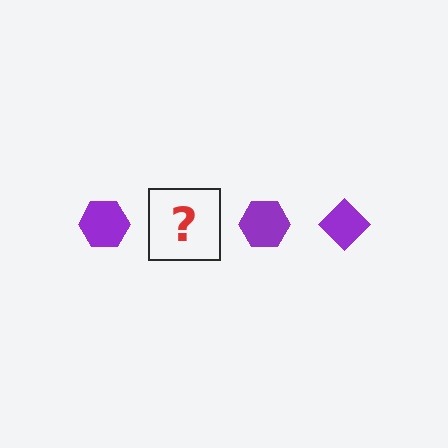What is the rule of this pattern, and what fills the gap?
The rule is that the pattern cycles through hexagon, diamond shapes in purple. The gap should be filled with a purple diamond.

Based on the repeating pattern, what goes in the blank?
The blank should be a purple diamond.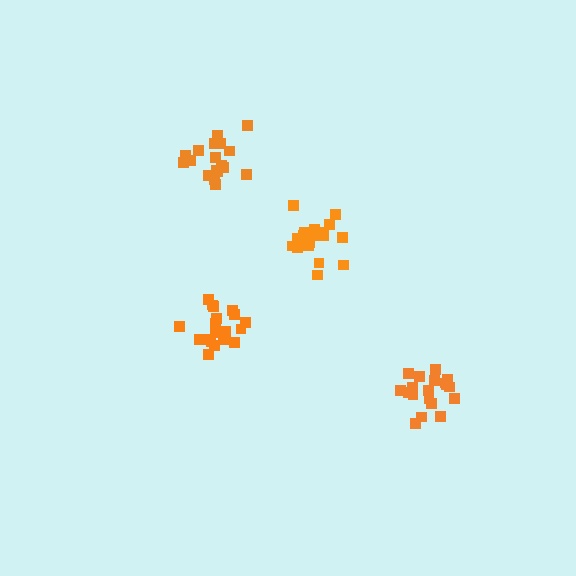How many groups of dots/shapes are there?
There are 4 groups.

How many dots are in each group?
Group 1: 20 dots, Group 2: 19 dots, Group 3: 20 dots, Group 4: 20 dots (79 total).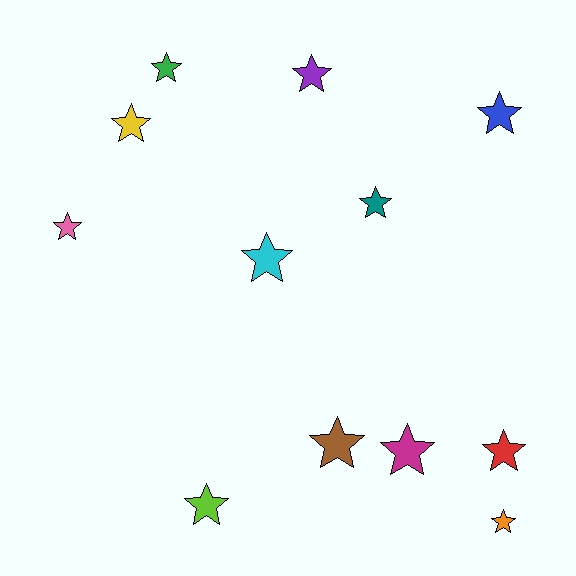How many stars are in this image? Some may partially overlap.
There are 12 stars.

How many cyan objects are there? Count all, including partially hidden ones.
There is 1 cyan object.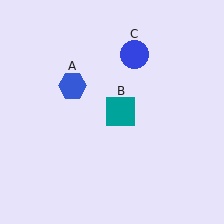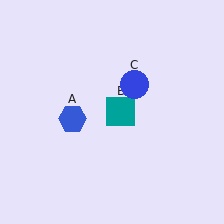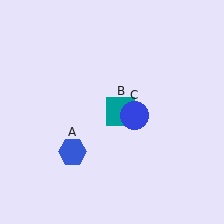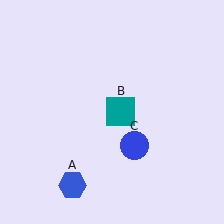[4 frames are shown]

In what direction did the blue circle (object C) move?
The blue circle (object C) moved down.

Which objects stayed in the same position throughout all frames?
Teal square (object B) remained stationary.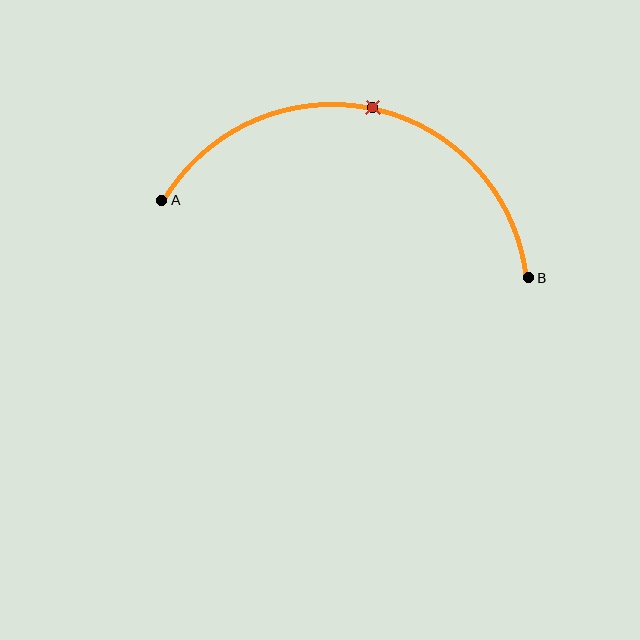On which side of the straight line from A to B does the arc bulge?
The arc bulges above the straight line connecting A and B.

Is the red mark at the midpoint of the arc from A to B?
Yes. The red mark lies on the arc at equal arc-length from both A and B — it is the arc midpoint.